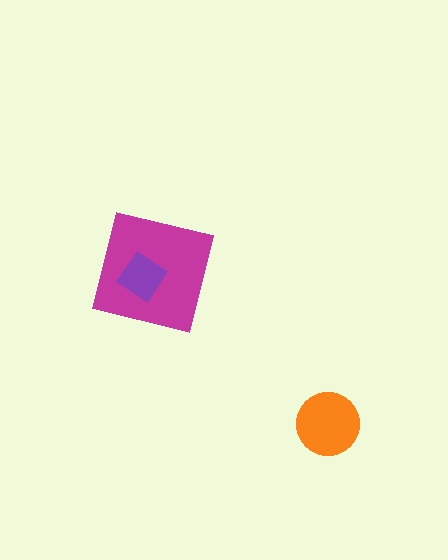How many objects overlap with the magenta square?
1 object overlaps with the magenta square.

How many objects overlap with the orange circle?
0 objects overlap with the orange circle.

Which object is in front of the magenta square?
The purple diamond is in front of the magenta square.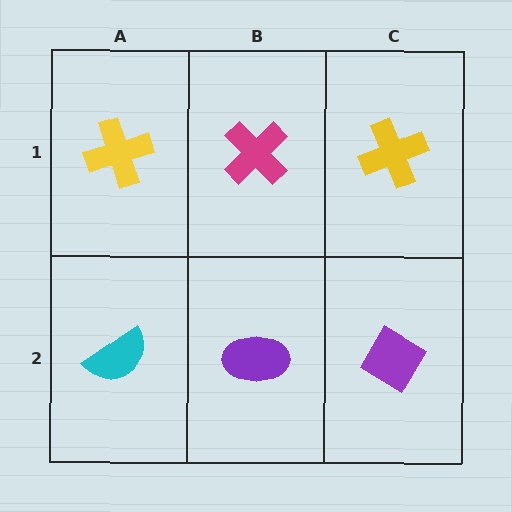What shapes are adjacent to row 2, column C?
A yellow cross (row 1, column C), a purple ellipse (row 2, column B).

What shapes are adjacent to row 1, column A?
A cyan semicircle (row 2, column A), a magenta cross (row 1, column B).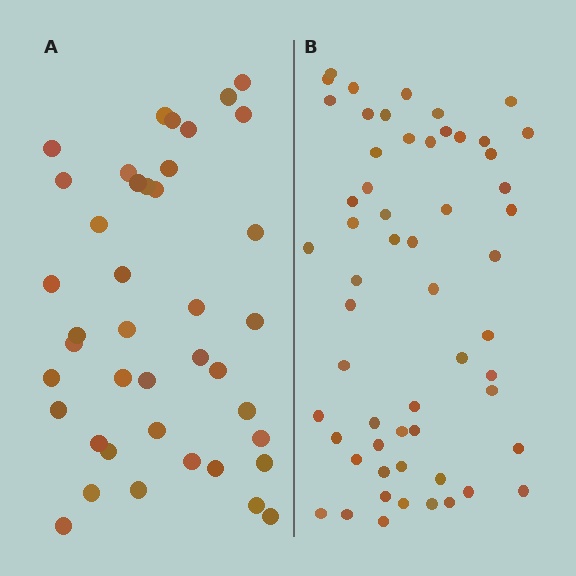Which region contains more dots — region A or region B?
Region B (the right region) has more dots.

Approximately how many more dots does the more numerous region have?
Region B has approximately 15 more dots than region A.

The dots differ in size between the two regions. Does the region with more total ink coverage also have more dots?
No. Region A has more total ink coverage because its dots are larger, but region B actually contains more individual dots. Total area can be misleading — the number of items is what matters here.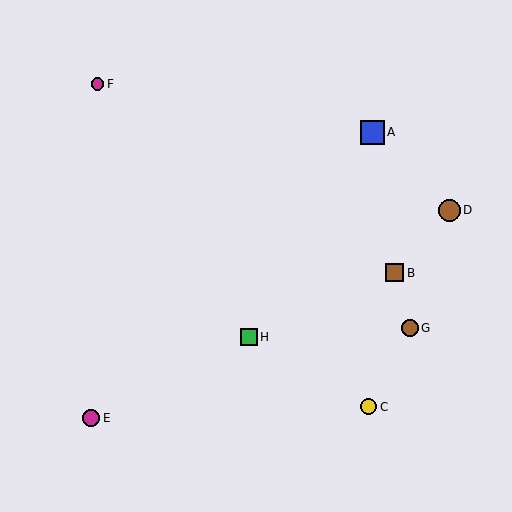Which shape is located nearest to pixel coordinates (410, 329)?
The brown circle (labeled G) at (410, 328) is nearest to that location.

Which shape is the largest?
The blue square (labeled A) is the largest.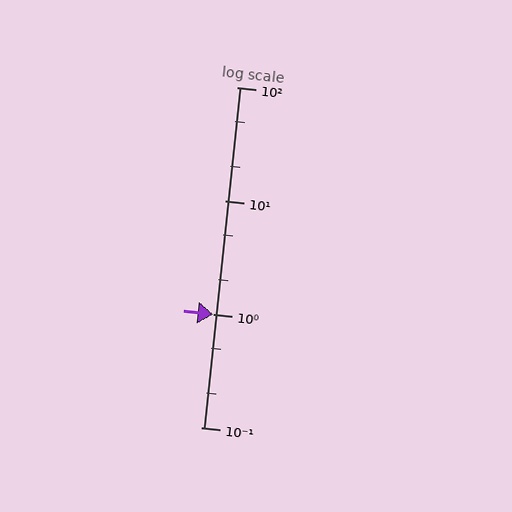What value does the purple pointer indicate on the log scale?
The pointer indicates approximately 1.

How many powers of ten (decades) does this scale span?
The scale spans 3 decades, from 0.1 to 100.